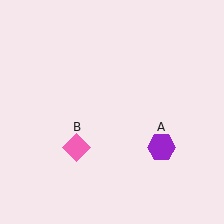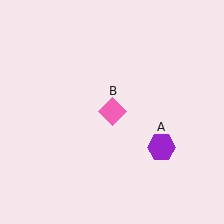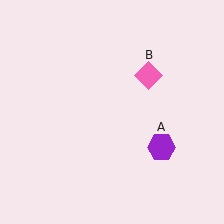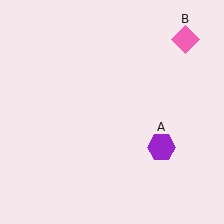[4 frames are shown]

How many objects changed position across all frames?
1 object changed position: pink diamond (object B).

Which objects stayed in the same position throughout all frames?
Purple hexagon (object A) remained stationary.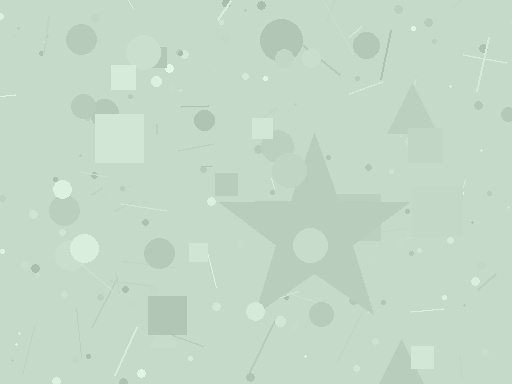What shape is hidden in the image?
A star is hidden in the image.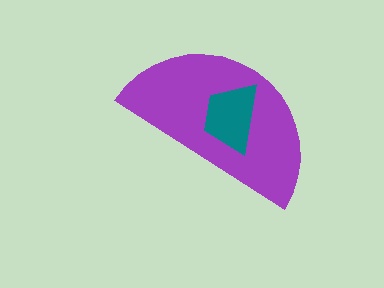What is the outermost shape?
The purple semicircle.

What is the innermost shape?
The teal trapezoid.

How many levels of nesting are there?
2.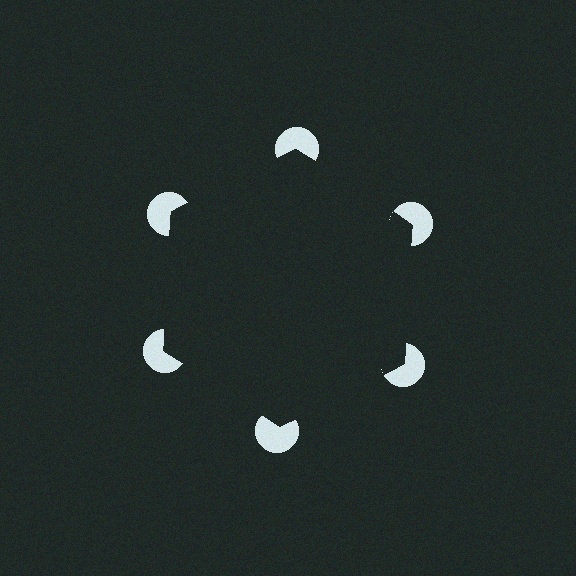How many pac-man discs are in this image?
There are 6 — one at each vertex of the illusory hexagon.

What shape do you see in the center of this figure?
An illusory hexagon — its edges are inferred from the aligned wedge cuts in the pac-man discs, not physically drawn.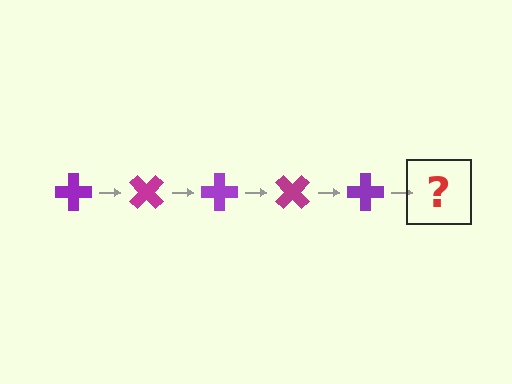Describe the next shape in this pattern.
It should be a magenta cross, rotated 225 degrees from the start.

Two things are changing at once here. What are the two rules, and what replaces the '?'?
The two rules are that it rotates 45 degrees each step and the color cycles through purple and magenta. The '?' should be a magenta cross, rotated 225 degrees from the start.